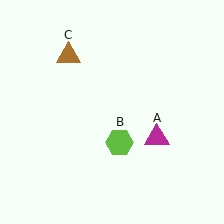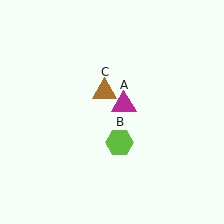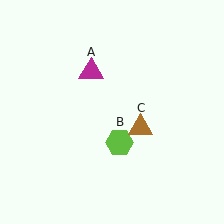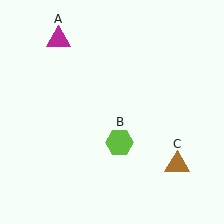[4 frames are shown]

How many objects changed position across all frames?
2 objects changed position: magenta triangle (object A), brown triangle (object C).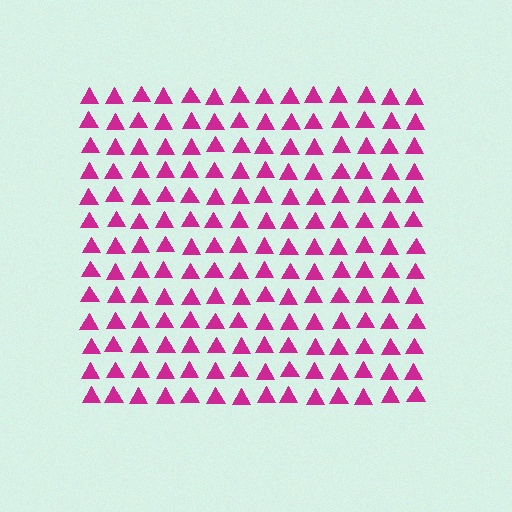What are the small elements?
The small elements are triangles.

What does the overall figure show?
The overall figure shows a square.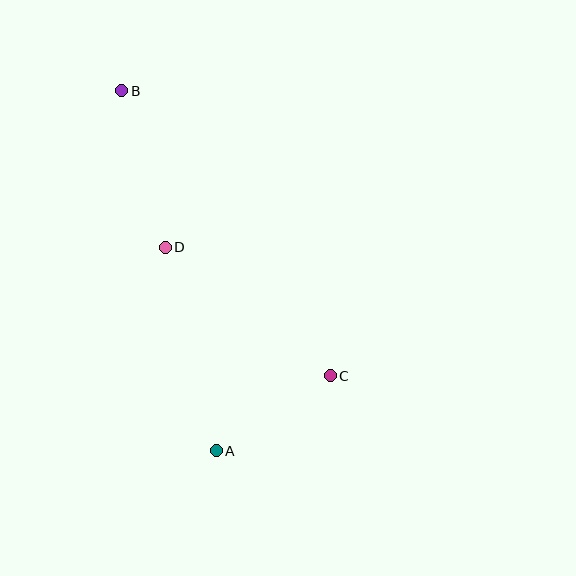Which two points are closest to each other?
Points A and C are closest to each other.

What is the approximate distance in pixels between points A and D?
The distance between A and D is approximately 210 pixels.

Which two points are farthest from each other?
Points A and B are farthest from each other.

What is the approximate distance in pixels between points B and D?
The distance between B and D is approximately 163 pixels.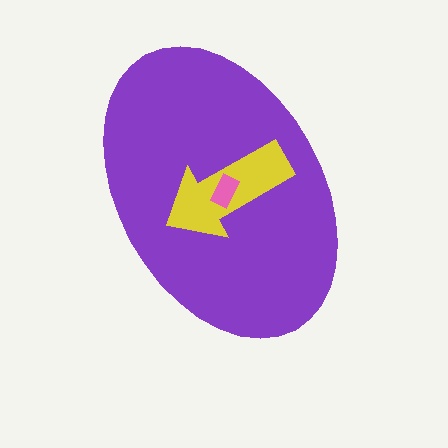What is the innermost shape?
The pink rectangle.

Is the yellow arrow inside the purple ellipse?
Yes.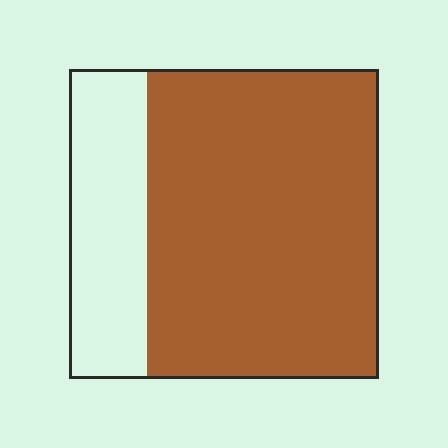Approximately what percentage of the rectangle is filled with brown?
Approximately 75%.